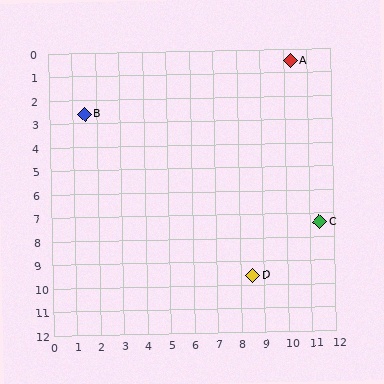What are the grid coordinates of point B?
Point B is at approximately (1.5, 2.6).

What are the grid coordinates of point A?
Point A is at approximately (10.3, 0.5).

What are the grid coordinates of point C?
Point C is at approximately (11.4, 7.4).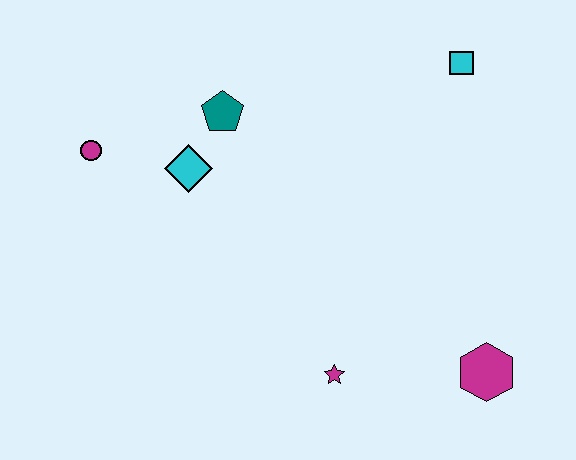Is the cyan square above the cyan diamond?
Yes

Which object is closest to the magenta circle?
The cyan diamond is closest to the magenta circle.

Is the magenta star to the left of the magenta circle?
No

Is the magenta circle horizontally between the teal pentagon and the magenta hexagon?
No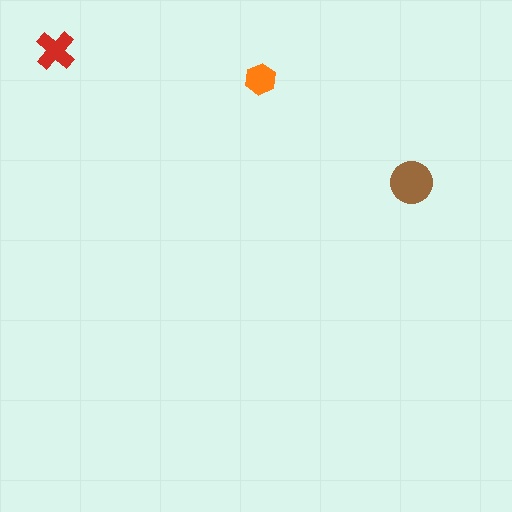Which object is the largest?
The brown circle.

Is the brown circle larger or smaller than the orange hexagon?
Larger.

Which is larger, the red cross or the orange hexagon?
The red cross.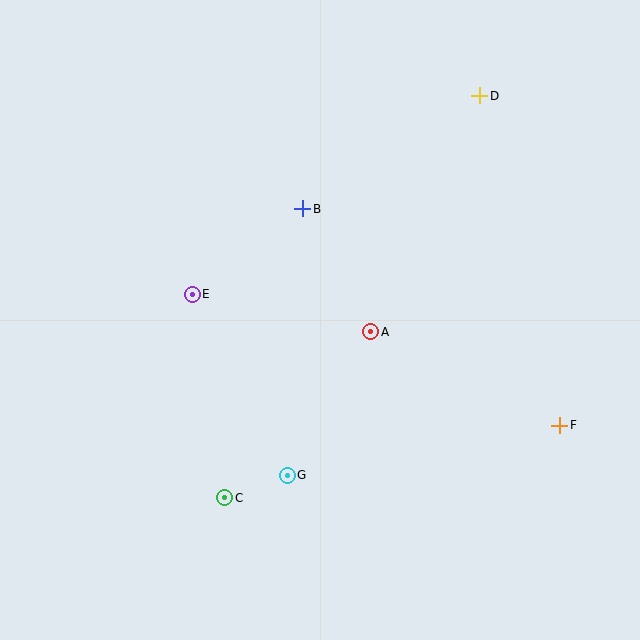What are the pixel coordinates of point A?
Point A is at (371, 332).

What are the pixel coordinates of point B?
Point B is at (303, 209).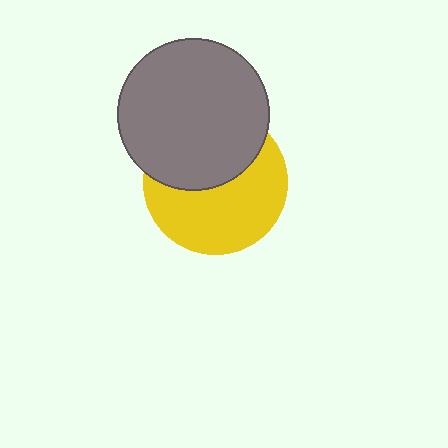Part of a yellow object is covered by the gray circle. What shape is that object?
It is a circle.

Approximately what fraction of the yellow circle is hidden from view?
Roughly 44% of the yellow circle is hidden behind the gray circle.